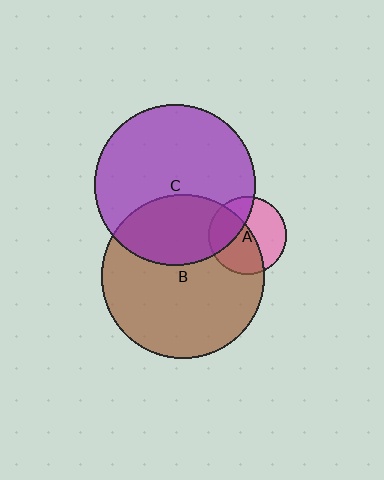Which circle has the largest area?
Circle B (brown).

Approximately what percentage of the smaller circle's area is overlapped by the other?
Approximately 35%.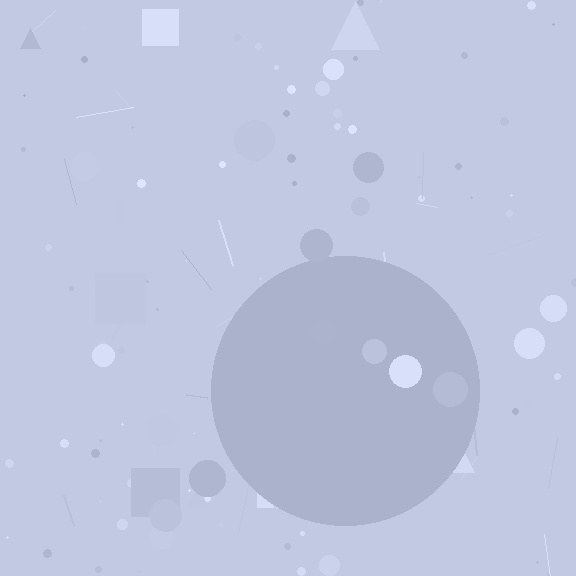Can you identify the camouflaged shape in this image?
The camouflaged shape is a circle.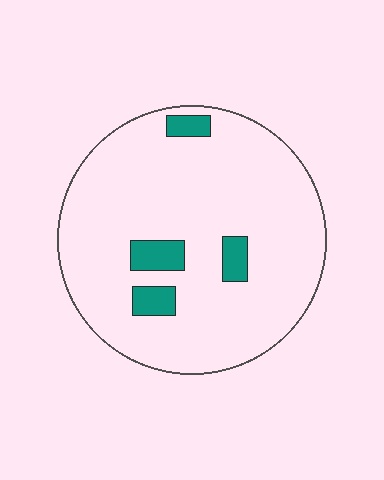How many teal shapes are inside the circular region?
4.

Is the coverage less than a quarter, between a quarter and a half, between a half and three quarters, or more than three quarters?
Less than a quarter.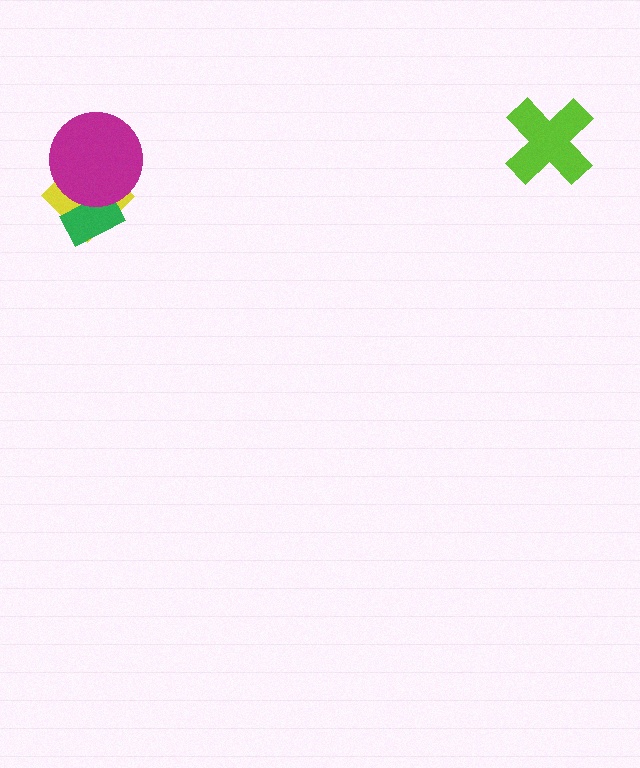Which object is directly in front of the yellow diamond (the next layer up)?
The green rectangle is directly in front of the yellow diamond.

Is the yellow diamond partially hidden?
Yes, it is partially covered by another shape.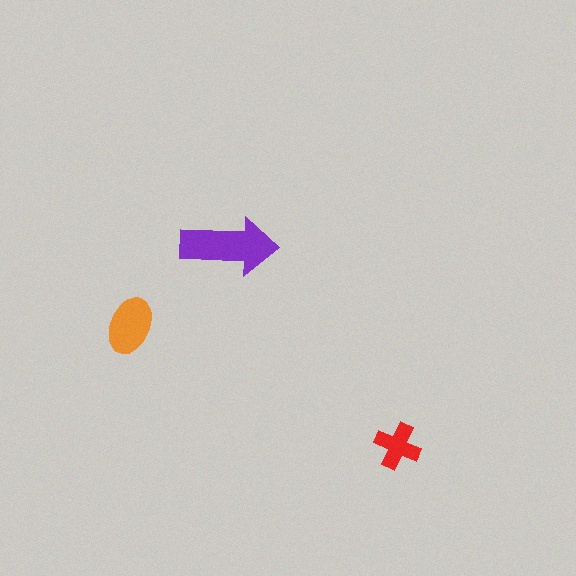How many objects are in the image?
There are 3 objects in the image.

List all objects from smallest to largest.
The red cross, the orange ellipse, the purple arrow.